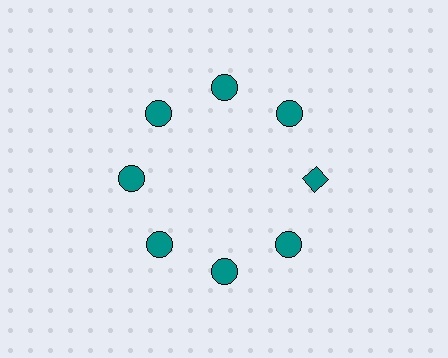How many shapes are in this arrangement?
There are 8 shapes arranged in a ring pattern.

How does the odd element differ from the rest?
It has a different shape: diamond instead of circle.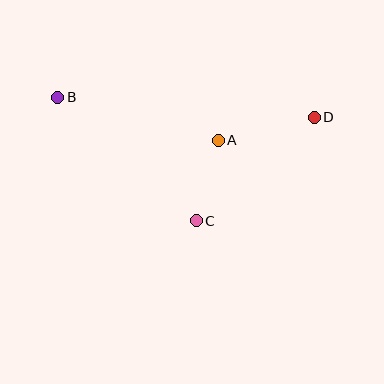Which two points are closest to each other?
Points A and C are closest to each other.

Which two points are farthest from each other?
Points B and D are farthest from each other.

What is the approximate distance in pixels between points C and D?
The distance between C and D is approximately 157 pixels.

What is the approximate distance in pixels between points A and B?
The distance between A and B is approximately 166 pixels.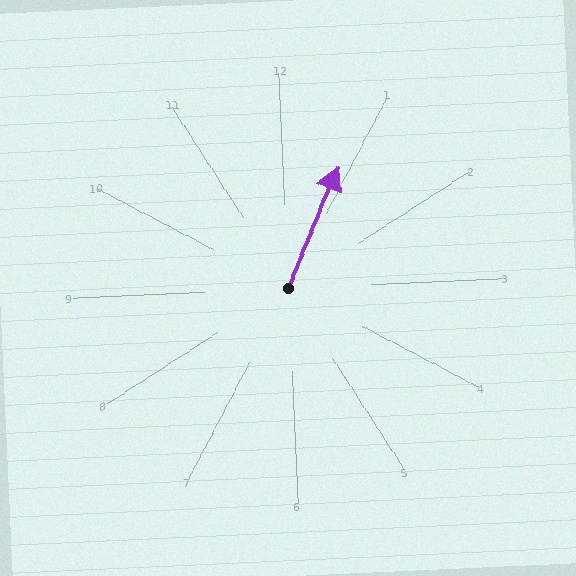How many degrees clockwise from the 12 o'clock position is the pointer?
Approximately 25 degrees.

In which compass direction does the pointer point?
Northeast.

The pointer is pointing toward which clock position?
Roughly 1 o'clock.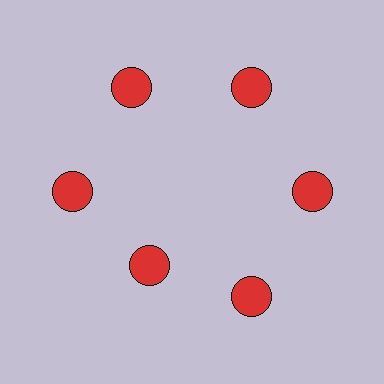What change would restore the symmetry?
The symmetry would be restored by moving it outward, back onto the ring so that all 6 circles sit at equal angles and equal distance from the center.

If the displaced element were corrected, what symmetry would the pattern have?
It would have 6-fold rotational symmetry — the pattern would map onto itself every 60 degrees.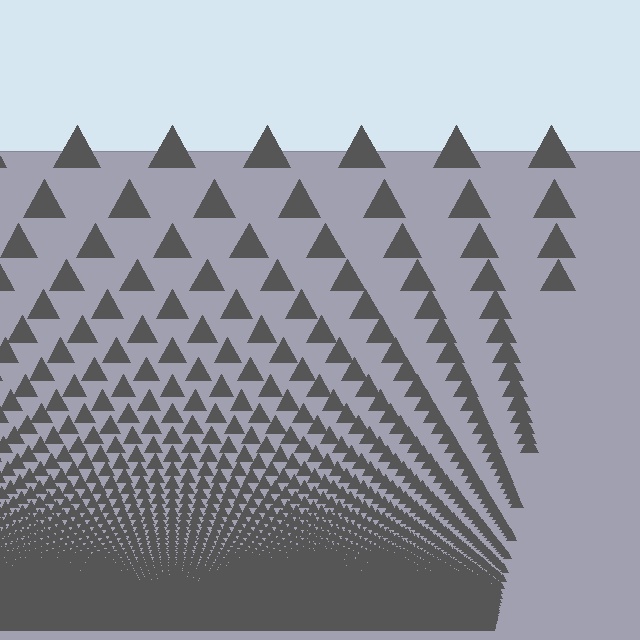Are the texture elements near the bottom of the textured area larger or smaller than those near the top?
Smaller. The gradient is inverted — elements near the bottom are smaller and denser.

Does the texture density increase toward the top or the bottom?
Density increases toward the bottom.